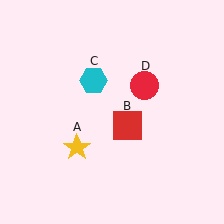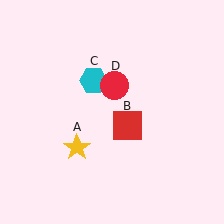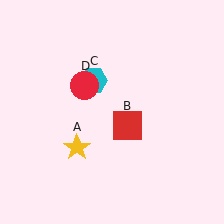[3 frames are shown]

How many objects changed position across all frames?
1 object changed position: red circle (object D).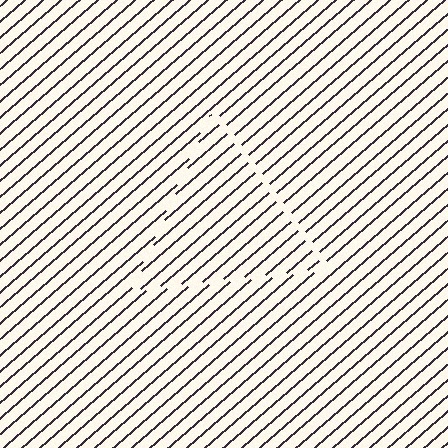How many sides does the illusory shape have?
3 sides — the line-ends trace a triangle.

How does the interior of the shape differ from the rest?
The interior of the shape contains the same grating, shifted by half a period — the contour is defined by the phase discontinuity where line-ends from the inner and outer gratings abut.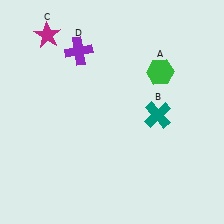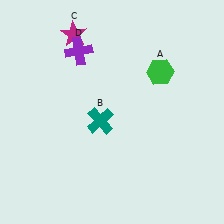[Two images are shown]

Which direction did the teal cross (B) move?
The teal cross (B) moved left.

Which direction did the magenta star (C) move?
The magenta star (C) moved right.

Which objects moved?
The objects that moved are: the teal cross (B), the magenta star (C).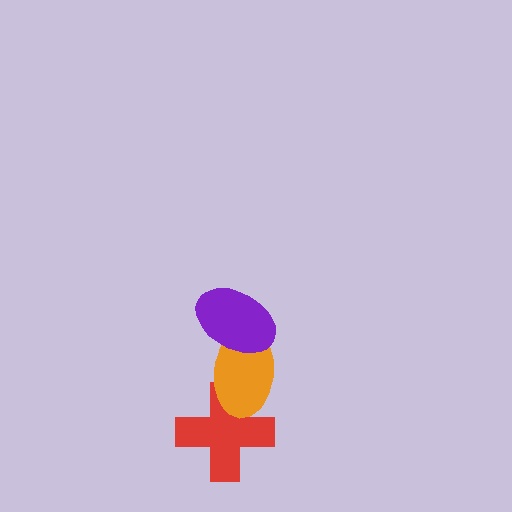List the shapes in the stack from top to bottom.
From top to bottom: the purple ellipse, the orange ellipse, the red cross.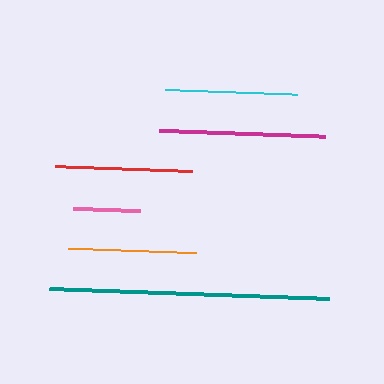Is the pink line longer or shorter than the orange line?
The orange line is longer than the pink line.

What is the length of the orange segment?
The orange segment is approximately 128 pixels long.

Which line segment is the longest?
The teal line is the longest at approximately 280 pixels.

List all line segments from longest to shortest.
From longest to shortest: teal, magenta, red, cyan, orange, pink.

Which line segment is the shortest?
The pink line is the shortest at approximately 67 pixels.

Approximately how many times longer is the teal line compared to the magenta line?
The teal line is approximately 1.7 times the length of the magenta line.